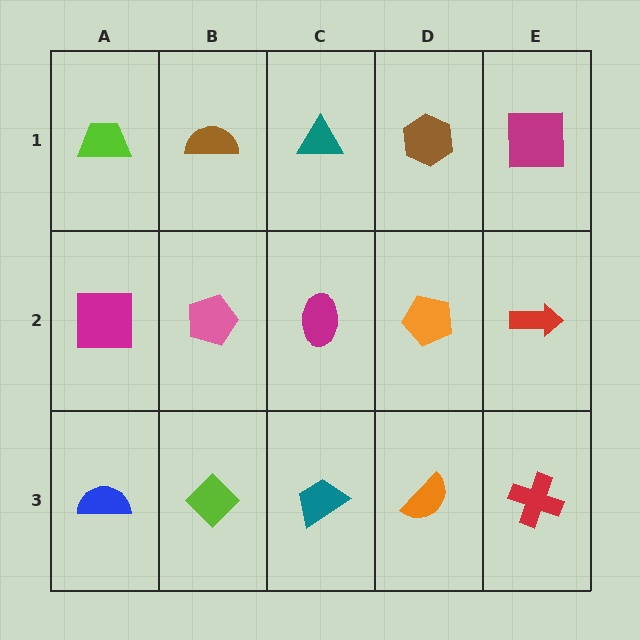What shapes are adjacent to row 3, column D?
An orange pentagon (row 2, column D), a teal trapezoid (row 3, column C), a red cross (row 3, column E).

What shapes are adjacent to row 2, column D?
A brown hexagon (row 1, column D), an orange semicircle (row 3, column D), a magenta ellipse (row 2, column C), a red arrow (row 2, column E).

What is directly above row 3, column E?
A red arrow.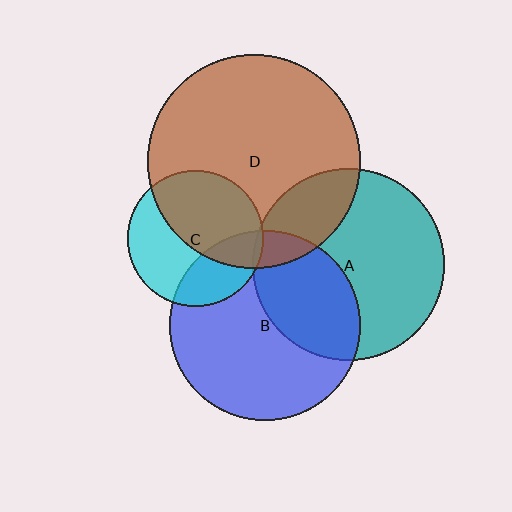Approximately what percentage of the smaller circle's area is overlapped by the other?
Approximately 35%.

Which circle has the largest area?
Circle D (brown).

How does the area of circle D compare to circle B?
Approximately 1.3 times.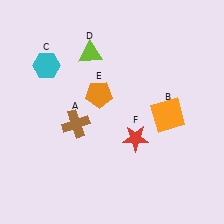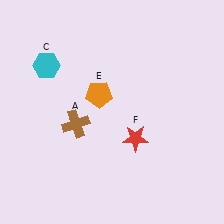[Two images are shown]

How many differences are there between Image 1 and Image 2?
There are 2 differences between the two images.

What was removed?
The orange square (B), the lime triangle (D) were removed in Image 2.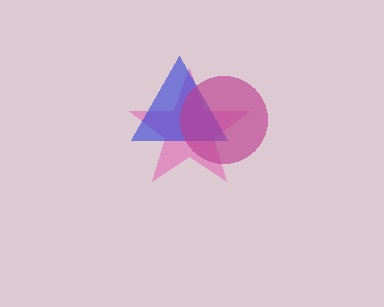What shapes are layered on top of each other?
The layered shapes are: a pink star, a blue triangle, a magenta circle.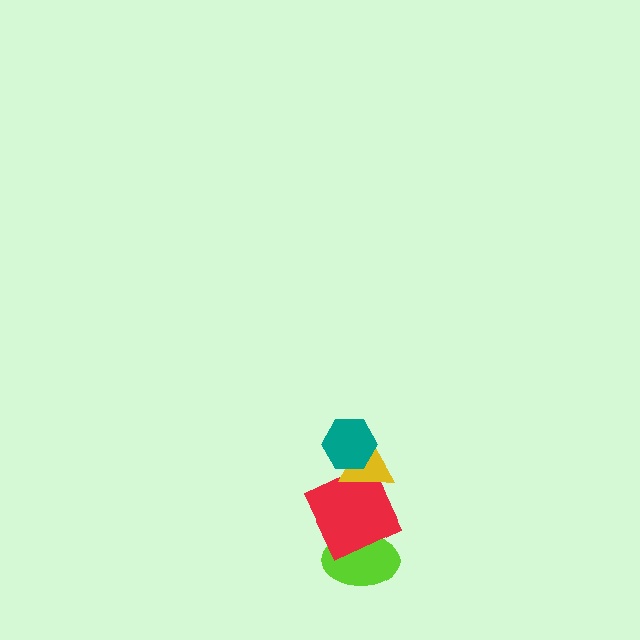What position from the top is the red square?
The red square is 3rd from the top.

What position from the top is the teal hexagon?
The teal hexagon is 1st from the top.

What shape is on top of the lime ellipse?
The red square is on top of the lime ellipse.